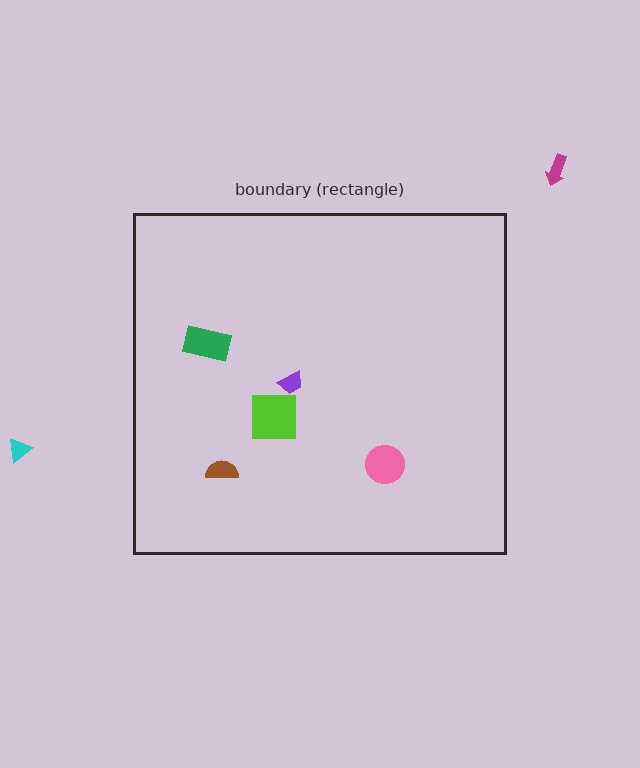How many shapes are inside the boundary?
5 inside, 2 outside.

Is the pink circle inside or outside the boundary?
Inside.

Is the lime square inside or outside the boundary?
Inside.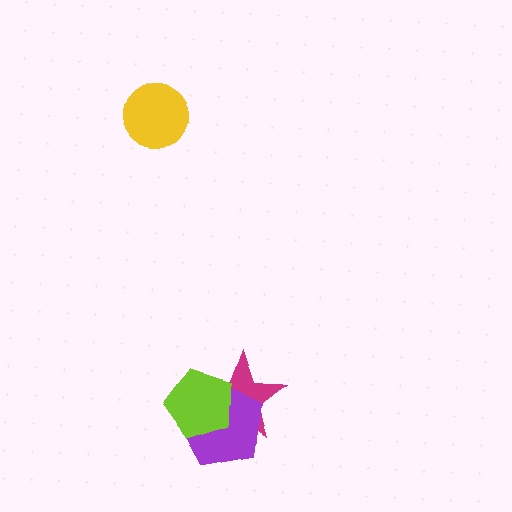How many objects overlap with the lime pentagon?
2 objects overlap with the lime pentagon.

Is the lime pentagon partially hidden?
No, no other shape covers it.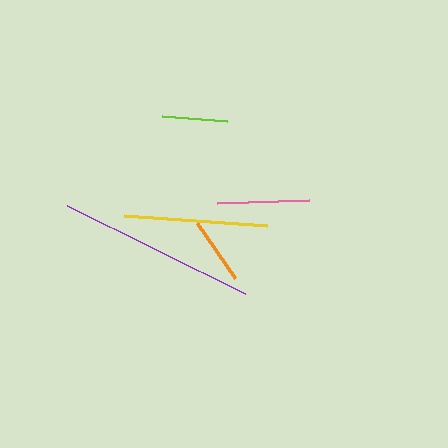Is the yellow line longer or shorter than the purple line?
The purple line is longer than the yellow line.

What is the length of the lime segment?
The lime segment is approximately 65 pixels long.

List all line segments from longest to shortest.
From longest to shortest: purple, yellow, pink, orange, lime.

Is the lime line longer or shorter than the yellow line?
The yellow line is longer than the lime line.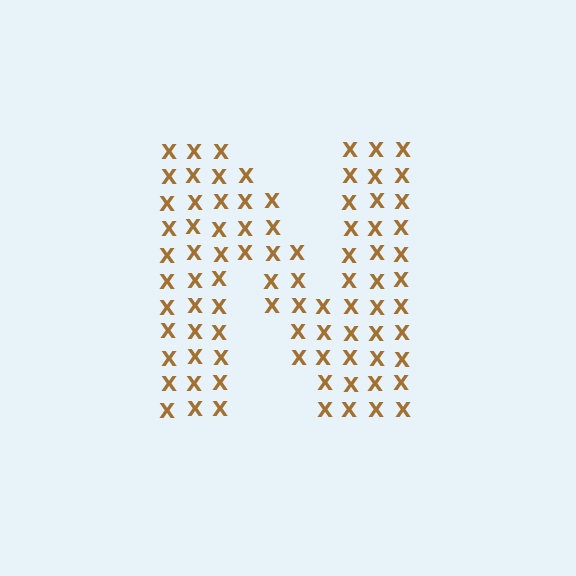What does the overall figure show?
The overall figure shows the letter N.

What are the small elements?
The small elements are letter X's.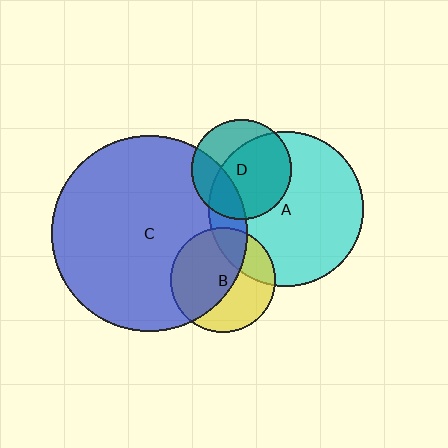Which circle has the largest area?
Circle C (blue).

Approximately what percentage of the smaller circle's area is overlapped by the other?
Approximately 30%.